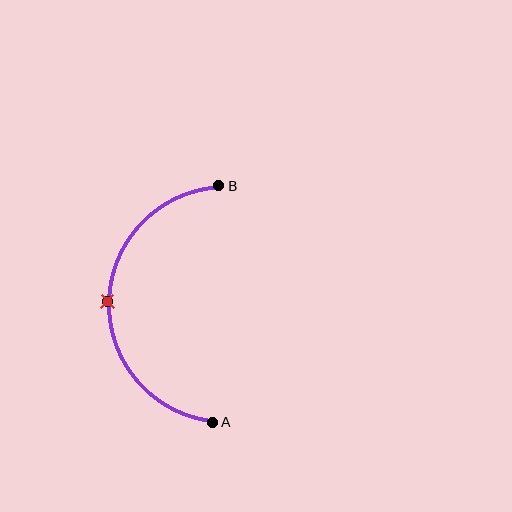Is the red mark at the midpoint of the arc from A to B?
Yes. The red mark lies on the arc at equal arc-length from both A and B — it is the arc midpoint.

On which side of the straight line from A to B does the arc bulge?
The arc bulges to the left of the straight line connecting A and B.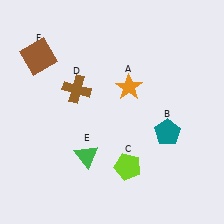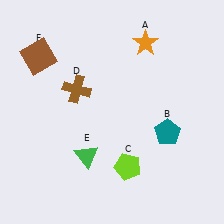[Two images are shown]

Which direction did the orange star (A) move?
The orange star (A) moved up.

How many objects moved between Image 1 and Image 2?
1 object moved between the two images.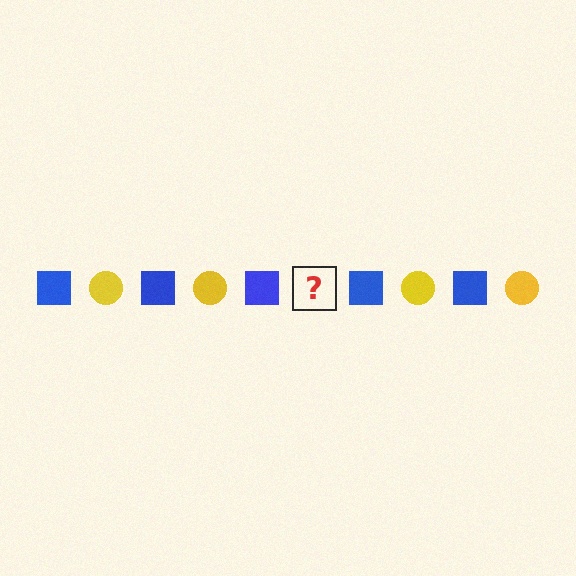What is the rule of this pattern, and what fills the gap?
The rule is that the pattern alternates between blue square and yellow circle. The gap should be filled with a yellow circle.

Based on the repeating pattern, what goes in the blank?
The blank should be a yellow circle.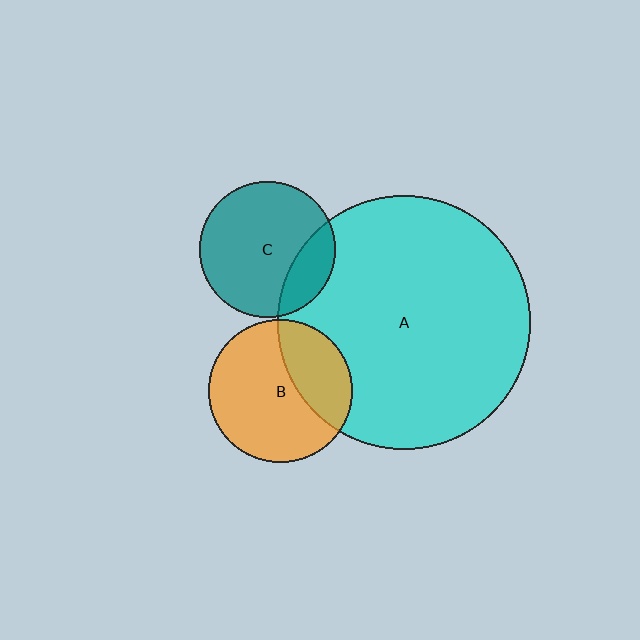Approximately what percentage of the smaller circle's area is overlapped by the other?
Approximately 20%.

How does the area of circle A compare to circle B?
Approximately 3.1 times.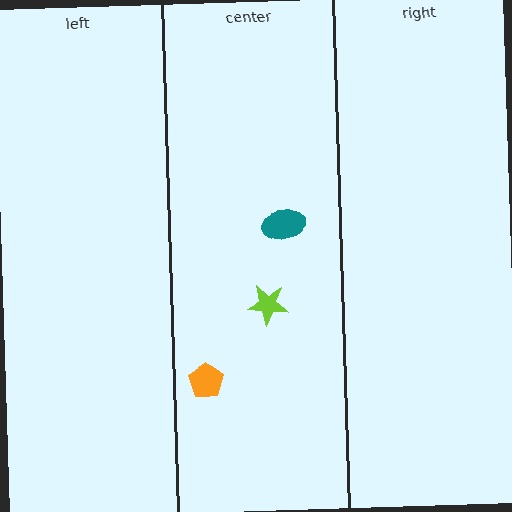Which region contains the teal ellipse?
The center region.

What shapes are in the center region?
The teal ellipse, the lime star, the orange pentagon.